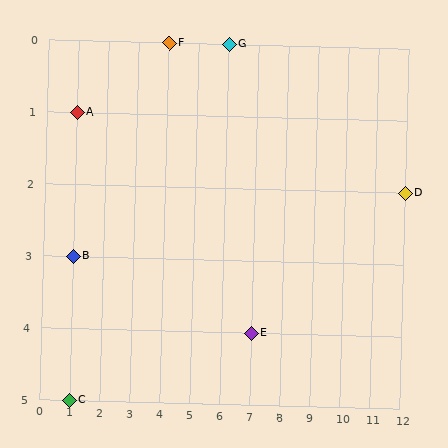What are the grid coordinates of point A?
Point A is at grid coordinates (1, 1).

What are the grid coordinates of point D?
Point D is at grid coordinates (12, 2).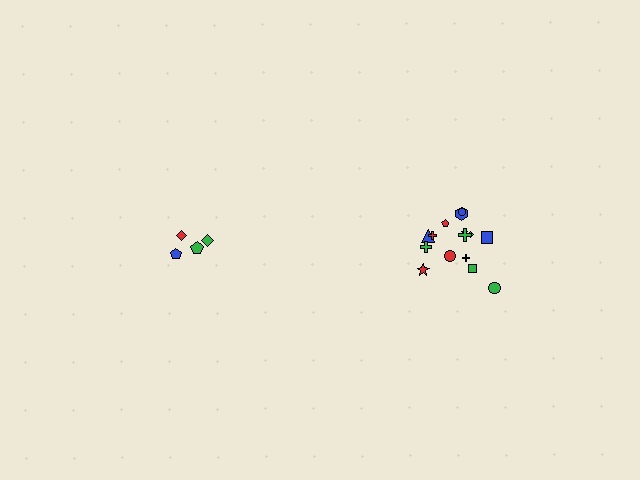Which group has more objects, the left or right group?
The right group.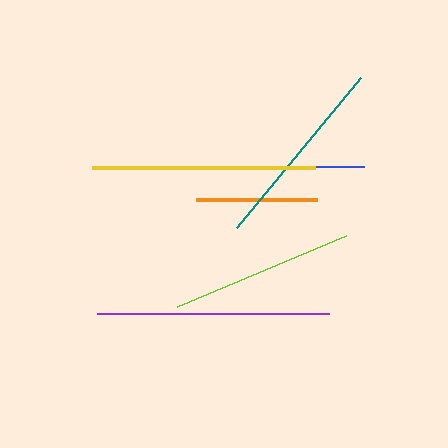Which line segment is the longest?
The blue line is the longest at approximately 255 pixels.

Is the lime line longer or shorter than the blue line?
The blue line is longer than the lime line.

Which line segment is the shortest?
The orange line is the shortest at approximately 121 pixels.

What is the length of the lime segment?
The lime segment is approximately 183 pixels long.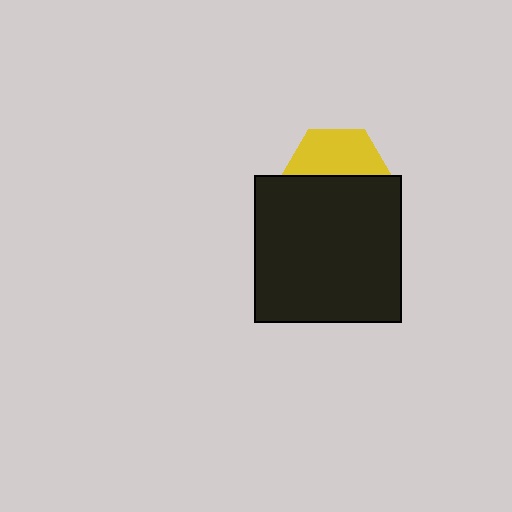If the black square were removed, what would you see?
You would see the complete yellow hexagon.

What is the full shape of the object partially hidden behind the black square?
The partially hidden object is a yellow hexagon.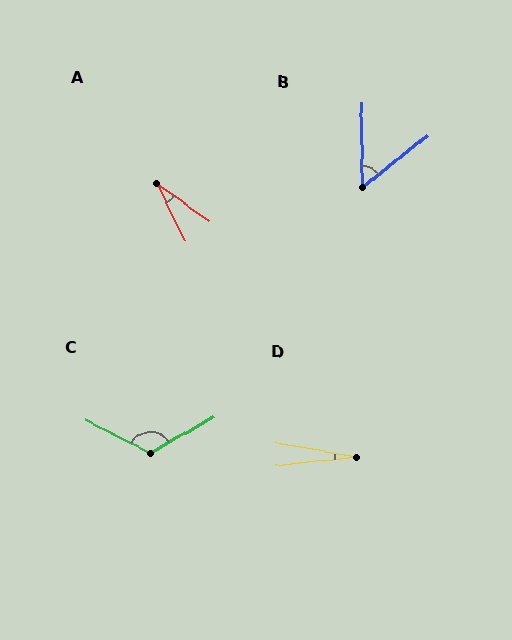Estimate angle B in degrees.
Approximately 52 degrees.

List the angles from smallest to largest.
D (16°), A (29°), B (52°), C (123°).